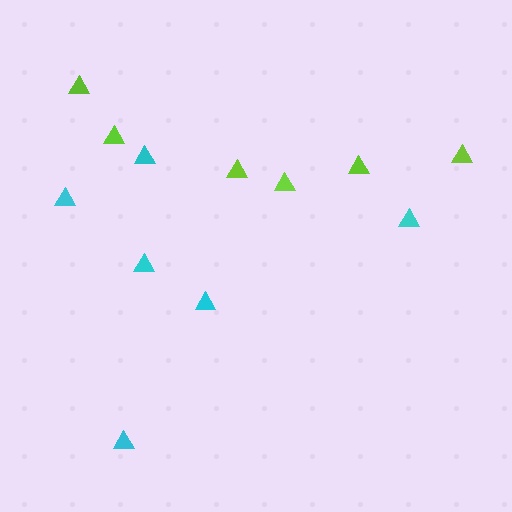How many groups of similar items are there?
There are 2 groups: one group of cyan triangles (6) and one group of lime triangles (6).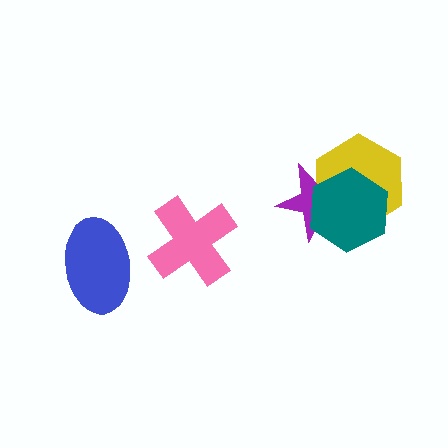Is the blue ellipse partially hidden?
No, no other shape covers it.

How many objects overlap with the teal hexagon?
2 objects overlap with the teal hexagon.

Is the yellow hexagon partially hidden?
Yes, it is partially covered by another shape.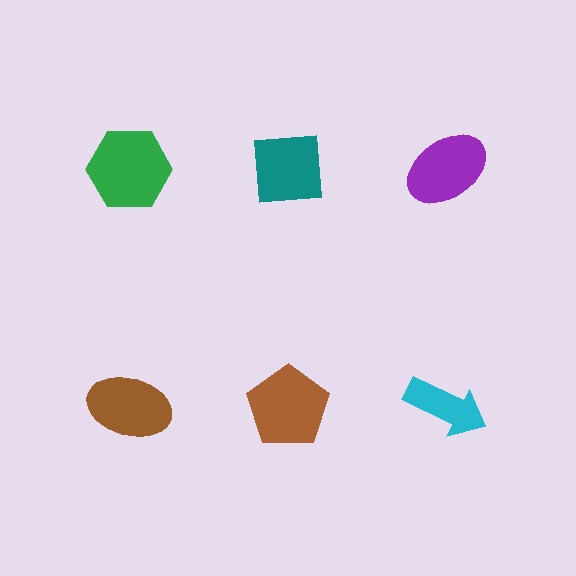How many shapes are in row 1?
3 shapes.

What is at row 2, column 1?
A brown ellipse.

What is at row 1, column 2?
A teal square.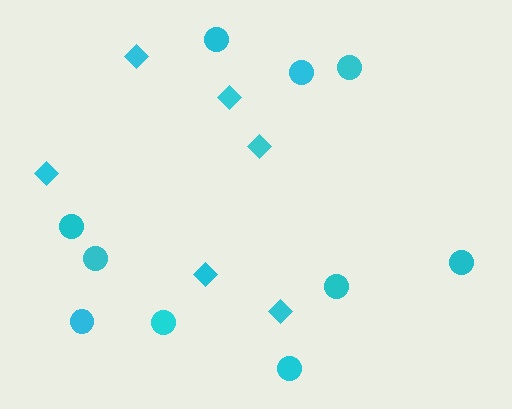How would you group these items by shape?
There are 2 groups: one group of circles (10) and one group of diamonds (6).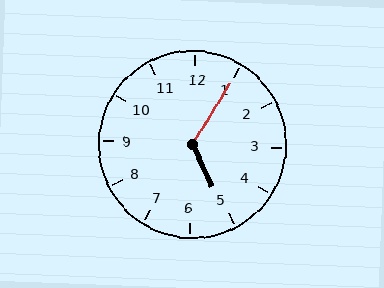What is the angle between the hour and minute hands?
Approximately 122 degrees.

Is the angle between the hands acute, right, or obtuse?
It is obtuse.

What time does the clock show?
5:05.